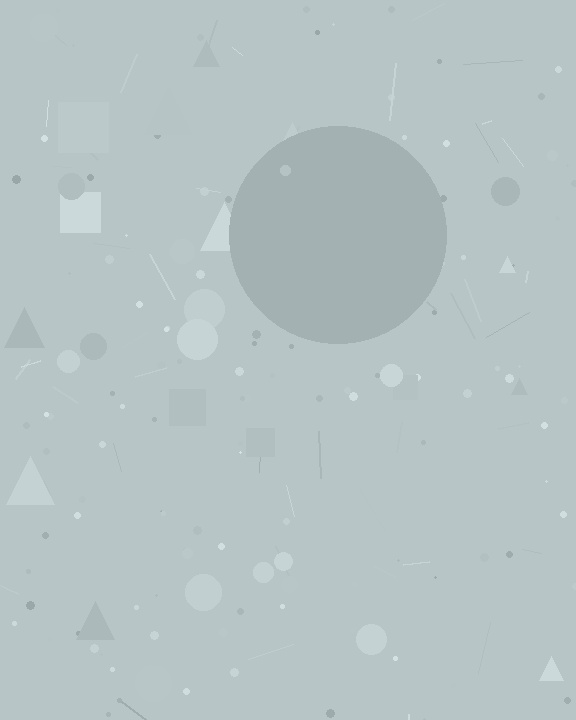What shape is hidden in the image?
A circle is hidden in the image.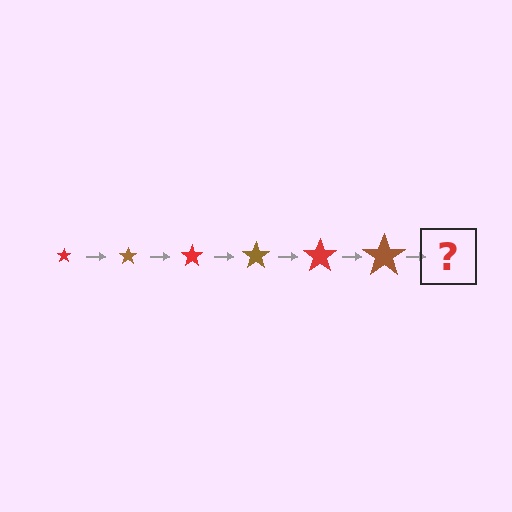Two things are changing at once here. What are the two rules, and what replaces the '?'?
The two rules are that the star grows larger each step and the color cycles through red and brown. The '?' should be a red star, larger than the previous one.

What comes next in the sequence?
The next element should be a red star, larger than the previous one.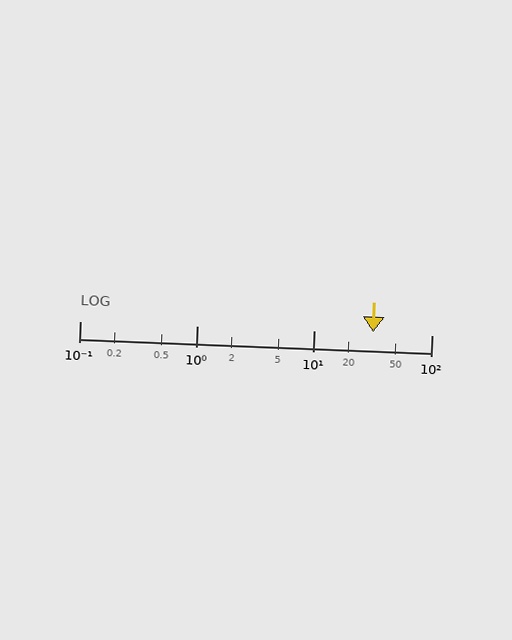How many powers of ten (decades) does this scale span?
The scale spans 3 decades, from 0.1 to 100.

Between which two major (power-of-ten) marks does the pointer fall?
The pointer is between 10 and 100.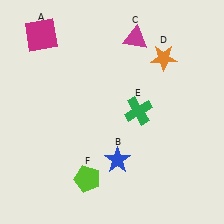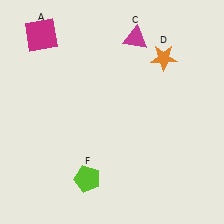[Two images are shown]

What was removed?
The green cross (E), the blue star (B) were removed in Image 2.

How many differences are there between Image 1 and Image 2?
There are 2 differences between the two images.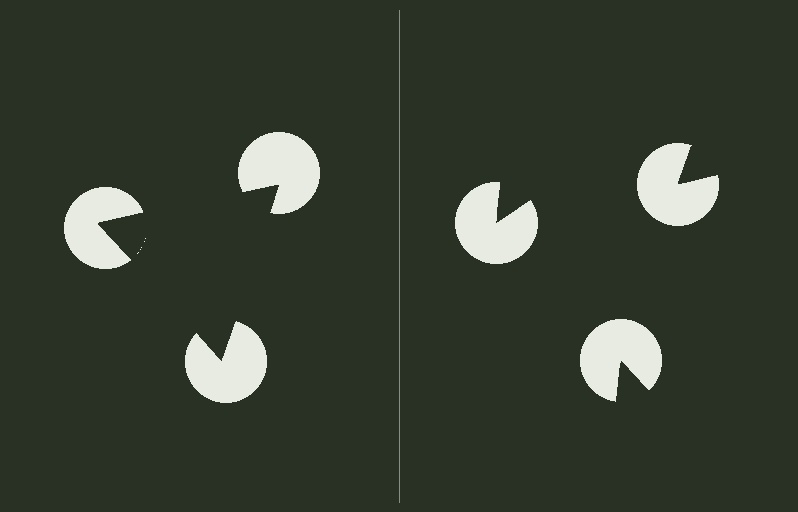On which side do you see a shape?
An illusory triangle appears on the left side. On the right side the wedge cuts are rotated, so no coherent shape forms.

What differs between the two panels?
The pac-man discs are positioned identically on both sides; only the wedge orientations differ. On the left they align to a triangle; on the right they are misaligned.